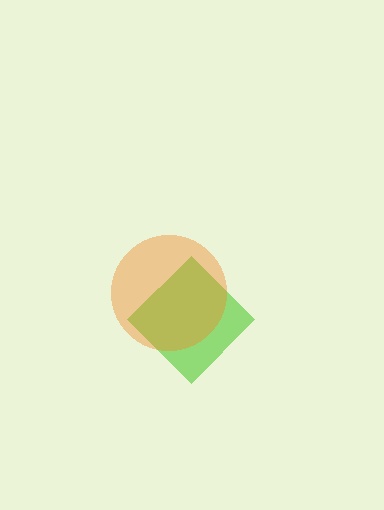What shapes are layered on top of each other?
The layered shapes are: a lime diamond, an orange circle.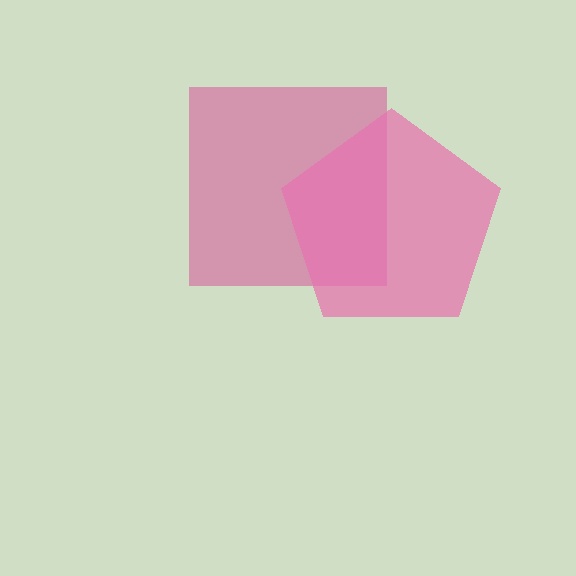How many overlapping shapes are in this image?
There are 2 overlapping shapes in the image.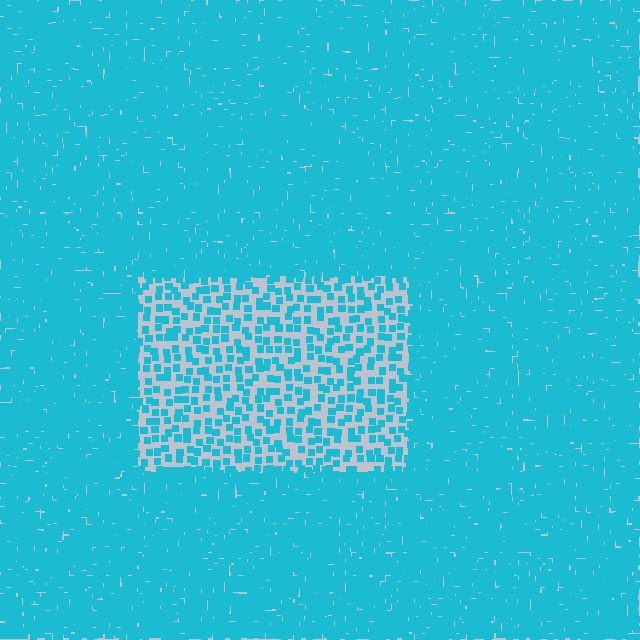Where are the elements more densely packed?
The elements are more densely packed outside the rectangle boundary.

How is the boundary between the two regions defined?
The boundary is defined by a change in element density (approximately 3.1x ratio). All elements are the same color, size, and shape.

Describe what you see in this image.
The image contains small cyan elements arranged at two different densities. A rectangle-shaped region is visible where the elements are less densely packed than the surrounding area.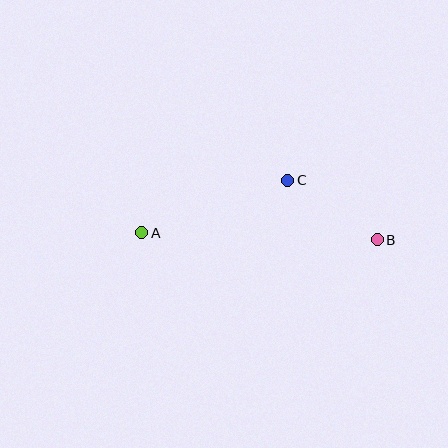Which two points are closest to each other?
Points B and C are closest to each other.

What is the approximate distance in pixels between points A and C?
The distance between A and C is approximately 155 pixels.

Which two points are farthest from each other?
Points A and B are farthest from each other.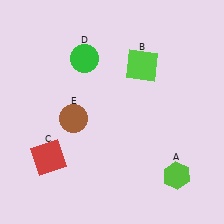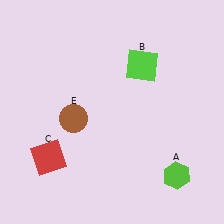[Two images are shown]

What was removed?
The green circle (D) was removed in Image 2.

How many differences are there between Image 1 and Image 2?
There is 1 difference between the two images.